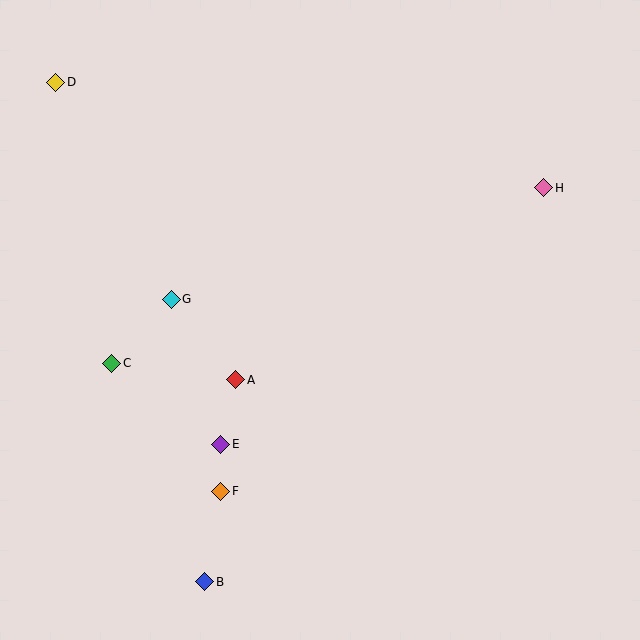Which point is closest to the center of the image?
Point A at (236, 380) is closest to the center.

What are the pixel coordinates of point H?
Point H is at (544, 188).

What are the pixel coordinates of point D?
Point D is at (56, 82).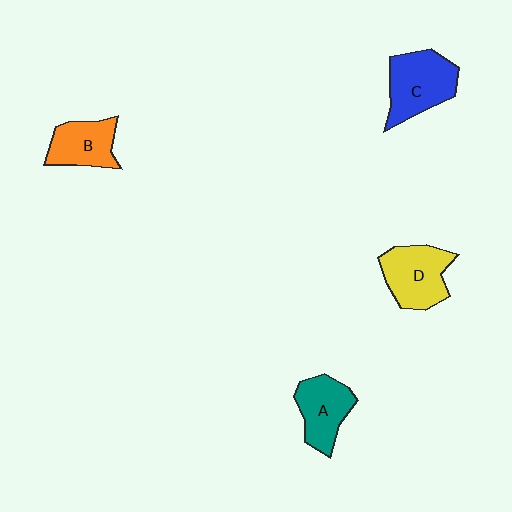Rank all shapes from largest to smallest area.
From largest to smallest: C (blue), D (yellow), A (teal), B (orange).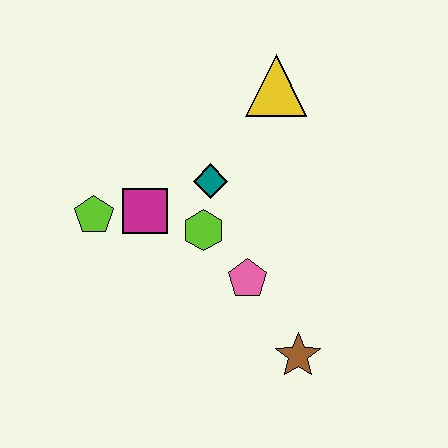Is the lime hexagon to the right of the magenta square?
Yes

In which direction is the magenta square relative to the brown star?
The magenta square is to the left of the brown star.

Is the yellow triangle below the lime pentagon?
No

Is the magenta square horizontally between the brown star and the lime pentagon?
Yes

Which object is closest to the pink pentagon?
The lime hexagon is closest to the pink pentagon.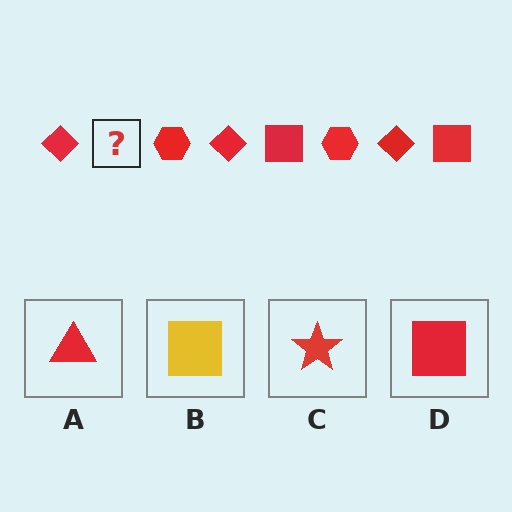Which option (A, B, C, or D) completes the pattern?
D.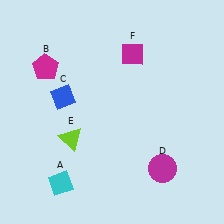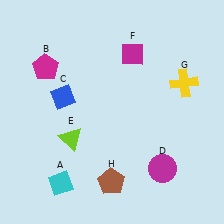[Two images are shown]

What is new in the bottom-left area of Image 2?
A brown pentagon (H) was added in the bottom-left area of Image 2.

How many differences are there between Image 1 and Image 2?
There are 2 differences between the two images.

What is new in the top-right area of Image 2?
A yellow cross (G) was added in the top-right area of Image 2.